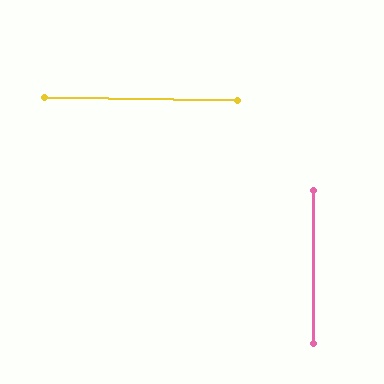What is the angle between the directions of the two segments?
Approximately 89 degrees.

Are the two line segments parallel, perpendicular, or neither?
Perpendicular — they meet at approximately 89°.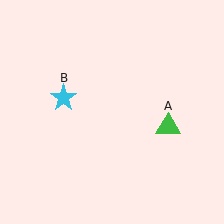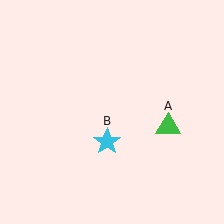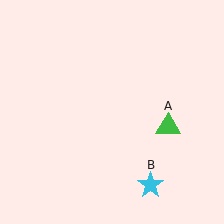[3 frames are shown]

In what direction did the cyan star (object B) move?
The cyan star (object B) moved down and to the right.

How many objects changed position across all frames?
1 object changed position: cyan star (object B).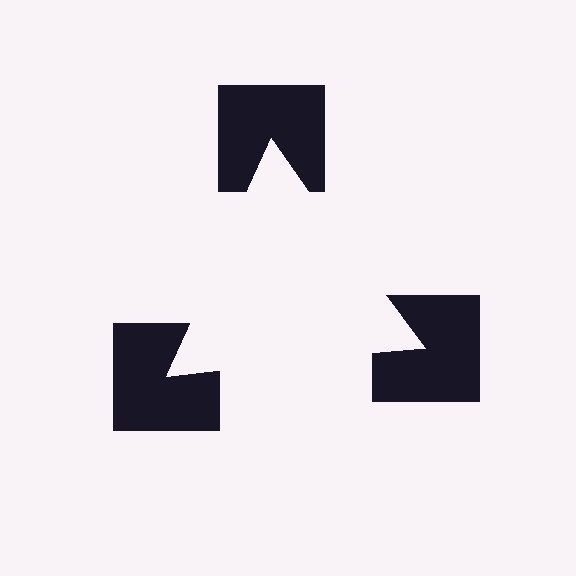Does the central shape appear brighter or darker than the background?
It typically appears slightly brighter than the background, even though no actual brightness change is drawn.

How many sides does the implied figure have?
3 sides.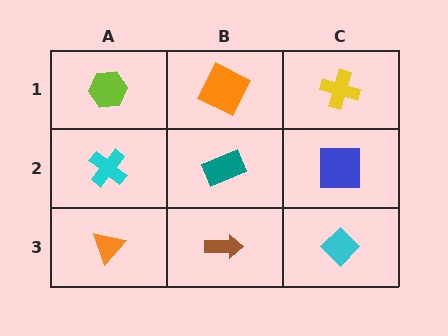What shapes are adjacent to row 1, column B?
A teal rectangle (row 2, column B), a lime hexagon (row 1, column A), a yellow cross (row 1, column C).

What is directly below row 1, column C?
A blue square.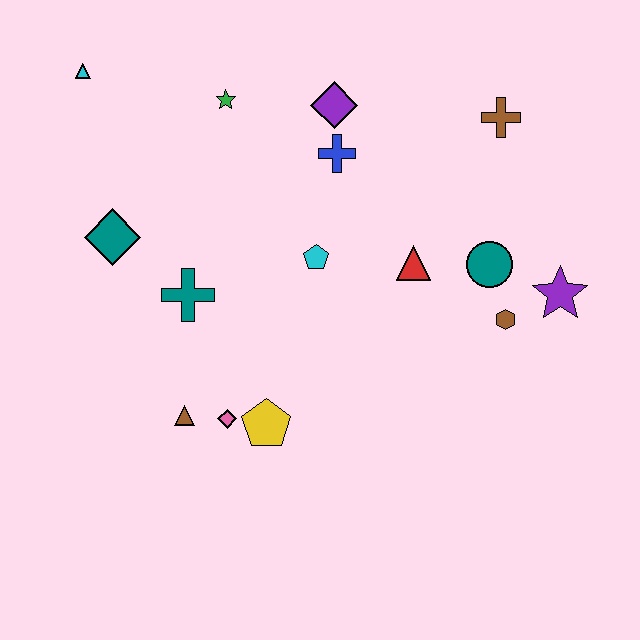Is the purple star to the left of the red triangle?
No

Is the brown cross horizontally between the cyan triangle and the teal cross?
No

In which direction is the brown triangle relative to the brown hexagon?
The brown triangle is to the left of the brown hexagon.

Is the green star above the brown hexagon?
Yes